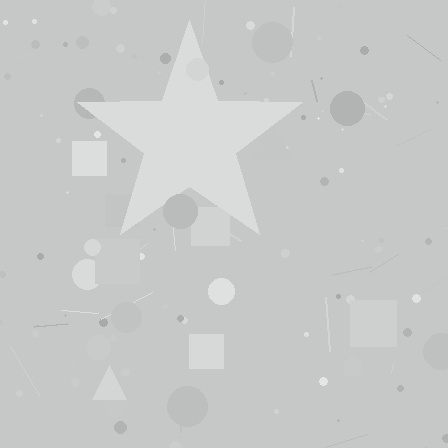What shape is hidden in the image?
A star is hidden in the image.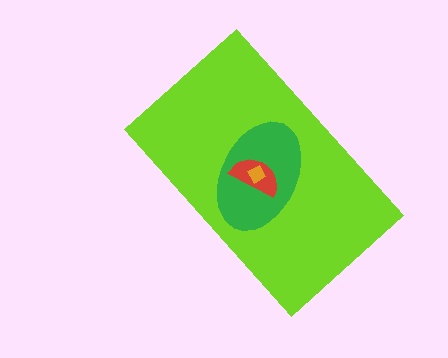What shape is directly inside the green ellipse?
The red semicircle.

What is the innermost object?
The orange square.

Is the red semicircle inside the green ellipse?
Yes.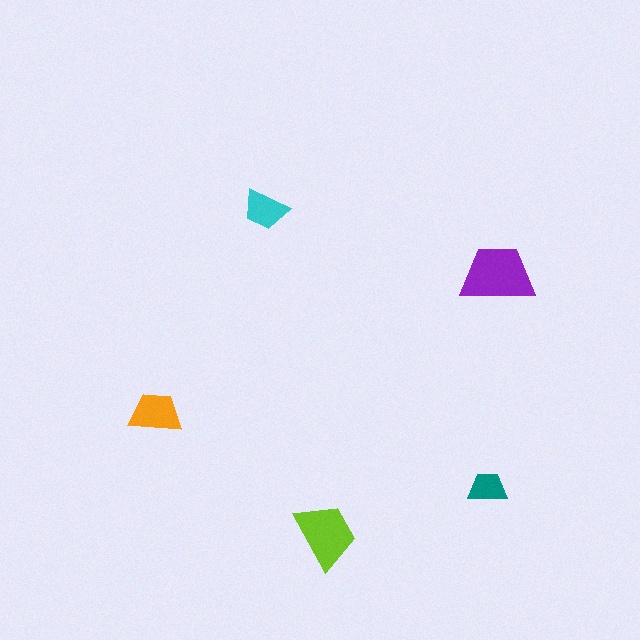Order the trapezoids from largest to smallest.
the purple one, the lime one, the orange one, the cyan one, the teal one.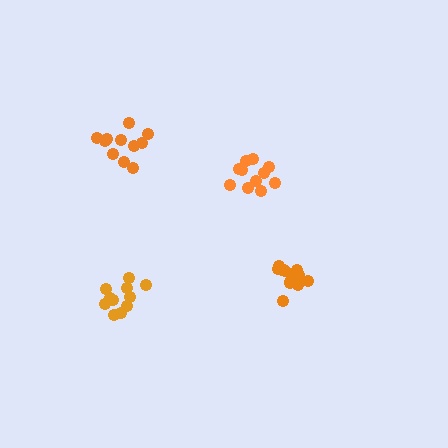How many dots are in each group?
Group 1: 12 dots, Group 2: 12 dots, Group 3: 11 dots, Group 4: 11 dots (46 total).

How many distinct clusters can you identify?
There are 4 distinct clusters.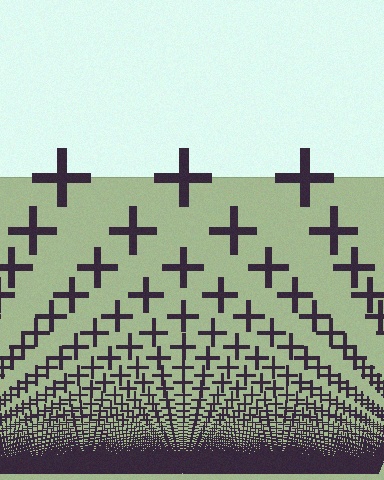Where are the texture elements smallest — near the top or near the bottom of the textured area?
Near the bottom.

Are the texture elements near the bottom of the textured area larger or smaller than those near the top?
Smaller. The gradient is inverted — elements near the bottom are smaller and denser.